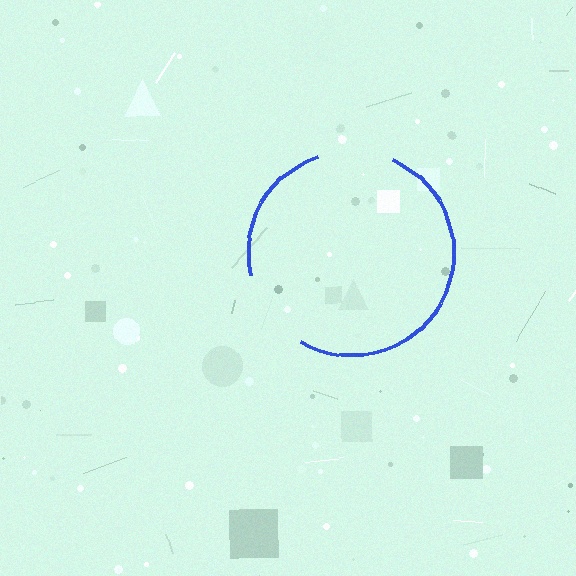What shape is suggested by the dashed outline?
The dashed outline suggests a circle.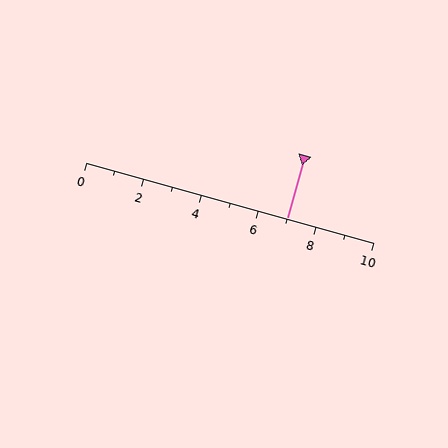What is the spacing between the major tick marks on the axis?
The major ticks are spaced 2 apart.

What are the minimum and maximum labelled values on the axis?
The axis runs from 0 to 10.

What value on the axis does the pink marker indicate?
The marker indicates approximately 7.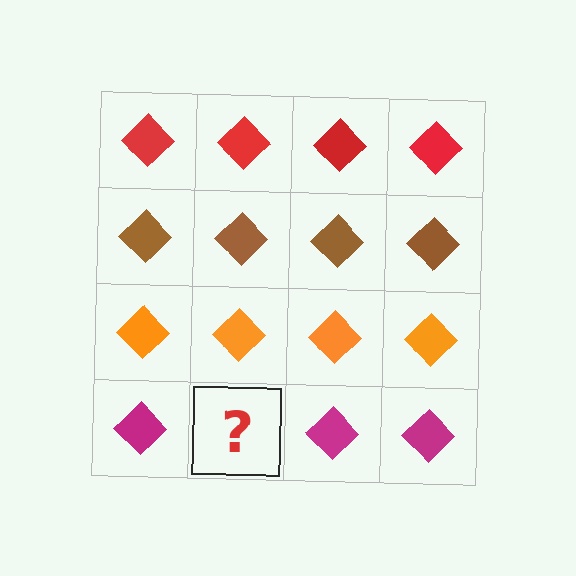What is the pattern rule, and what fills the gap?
The rule is that each row has a consistent color. The gap should be filled with a magenta diamond.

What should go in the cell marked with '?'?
The missing cell should contain a magenta diamond.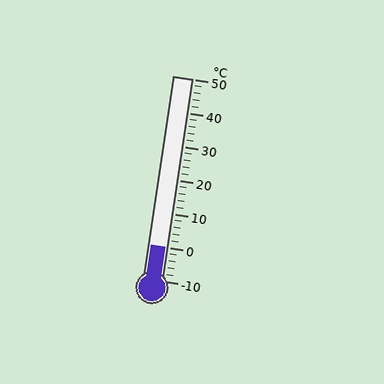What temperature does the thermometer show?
The thermometer shows approximately 0°C.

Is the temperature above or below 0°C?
The temperature is at 0°C.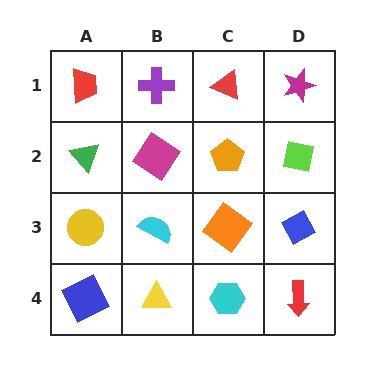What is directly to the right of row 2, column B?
An orange pentagon.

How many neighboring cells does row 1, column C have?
3.